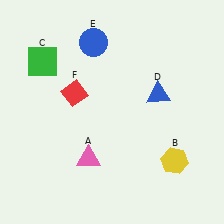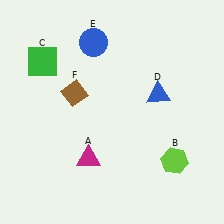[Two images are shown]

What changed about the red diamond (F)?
In Image 1, F is red. In Image 2, it changed to brown.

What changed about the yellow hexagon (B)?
In Image 1, B is yellow. In Image 2, it changed to lime.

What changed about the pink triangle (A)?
In Image 1, A is pink. In Image 2, it changed to magenta.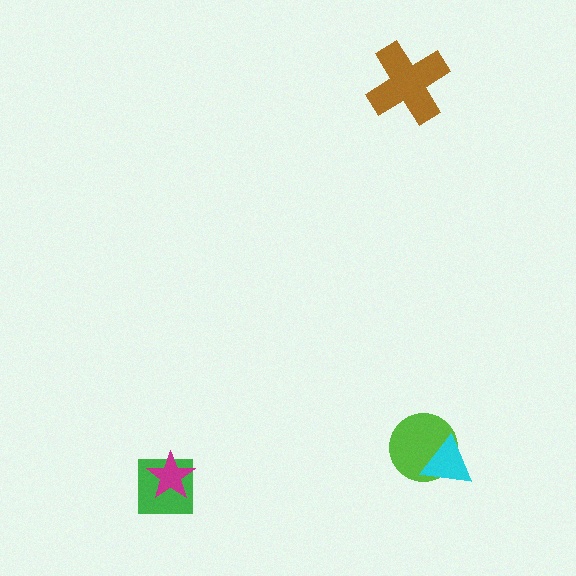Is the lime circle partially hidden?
Yes, it is partially covered by another shape.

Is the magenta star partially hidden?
No, no other shape covers it.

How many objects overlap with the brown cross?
0 objects overlap with the brown cross.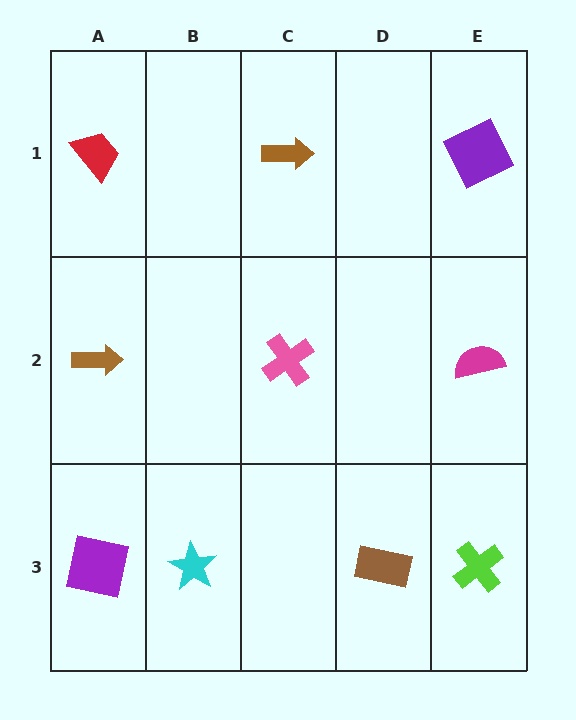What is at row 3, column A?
A purple square.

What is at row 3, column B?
A cyan star.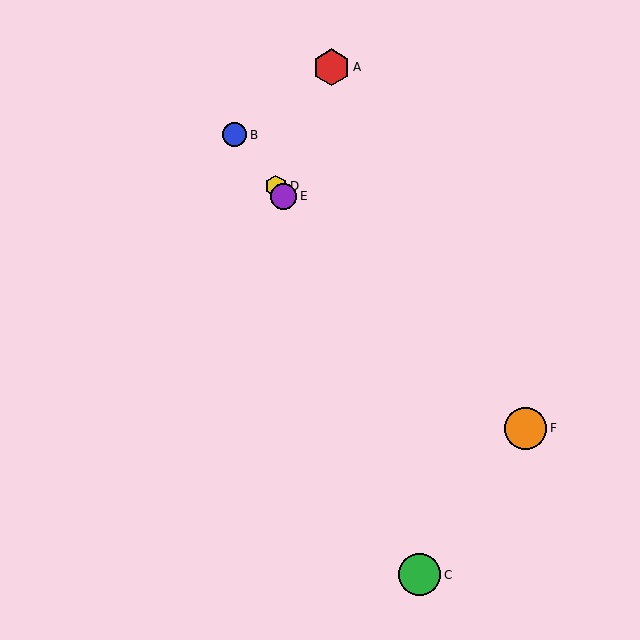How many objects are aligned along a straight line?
3 objects (B, D, E) are aligned along a straight line.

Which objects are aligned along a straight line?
Objects B, D, E are aligned along a straight line.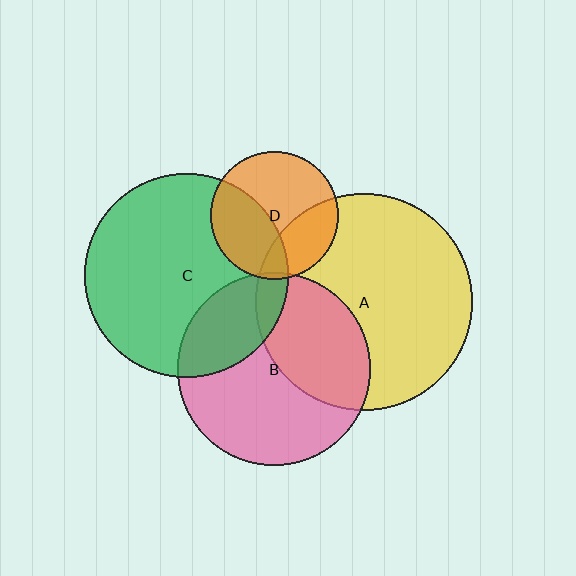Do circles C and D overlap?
Yes.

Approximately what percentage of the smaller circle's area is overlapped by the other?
Approximately 40%.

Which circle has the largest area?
Circle A (yellow).